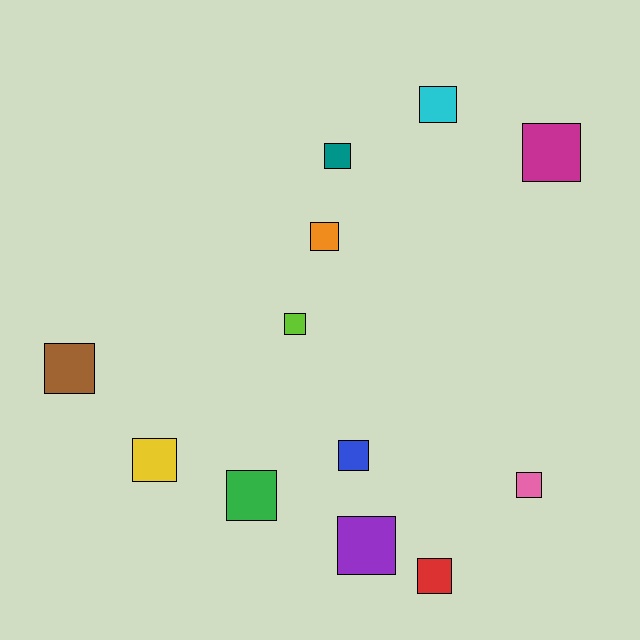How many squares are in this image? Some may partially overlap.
There are 12 squares.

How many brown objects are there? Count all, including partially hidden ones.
There is 1 brown object.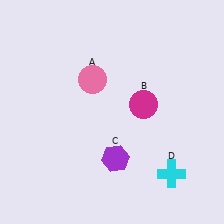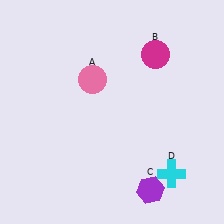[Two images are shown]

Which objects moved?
The objects that moved are: the magenta circle (B), the purple hexagon (C).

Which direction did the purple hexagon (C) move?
The purple hexagon (C) moved right.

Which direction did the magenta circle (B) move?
The magenta circle (B) moved up.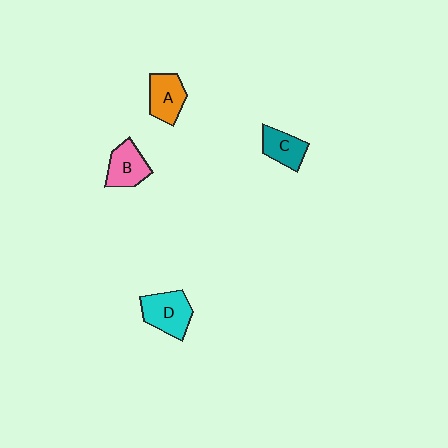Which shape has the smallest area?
Shape C (teal).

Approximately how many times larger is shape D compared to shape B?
Approximately 1.2 times.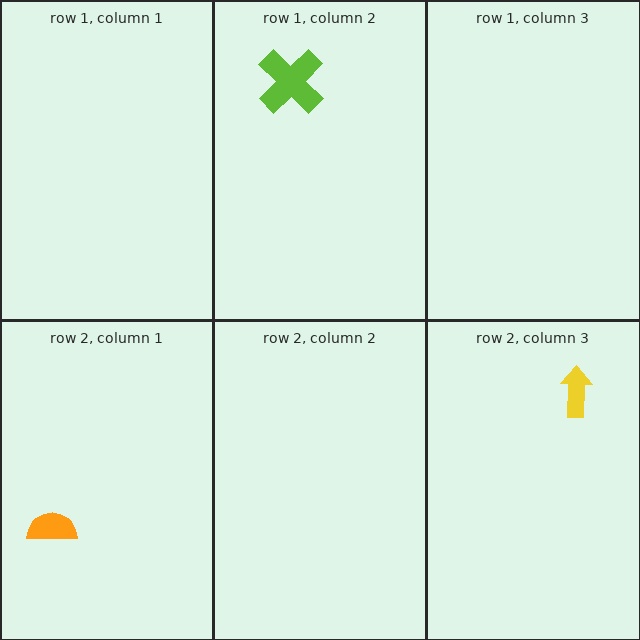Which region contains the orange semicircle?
The row 2, column 1 region.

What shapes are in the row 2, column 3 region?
The yellow arrow.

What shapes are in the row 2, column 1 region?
The orange semicircle.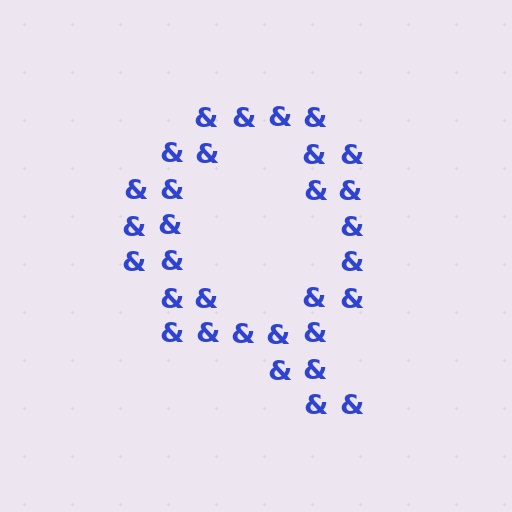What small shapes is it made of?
It is made of small ampersands.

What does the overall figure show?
The overall figure shows the letter Q.